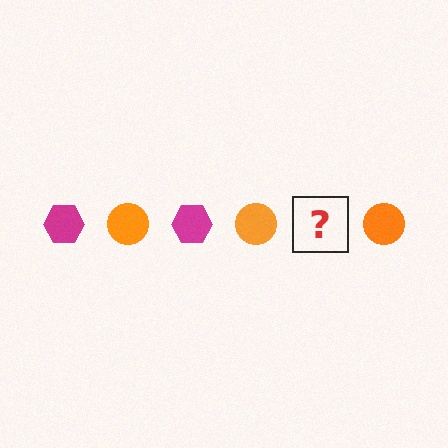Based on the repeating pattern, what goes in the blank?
The blank should be a magenta hexagon.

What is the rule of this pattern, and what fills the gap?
The rule is that the pattern alternates between magenta hexagon and orange circle. The gap should be filled with a magenta hexagon.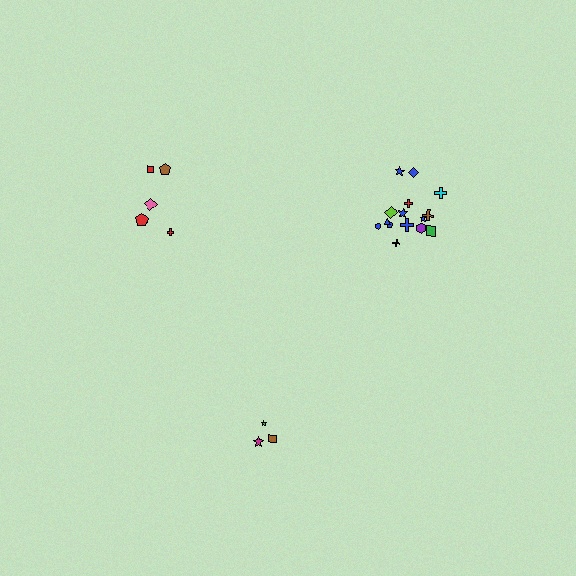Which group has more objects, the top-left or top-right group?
The top-right group.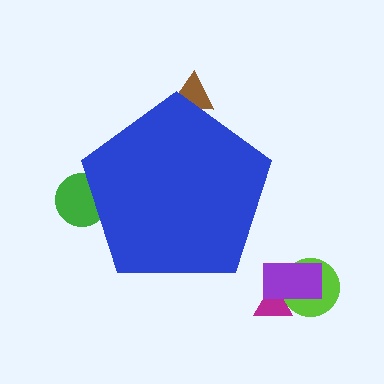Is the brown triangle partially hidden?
Yes, the brown triangle is partially hidden behind the blue pentagon.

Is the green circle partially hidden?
Yes, the green circle is partially hidden behind the blue pentagon.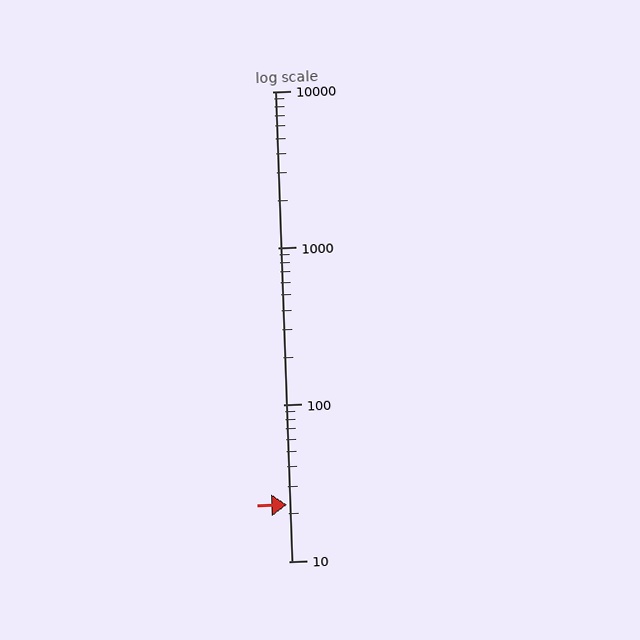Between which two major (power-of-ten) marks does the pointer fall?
The pointer is between 10 and 100.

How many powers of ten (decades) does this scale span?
The scale spans 3 decades, from 10 to 10000.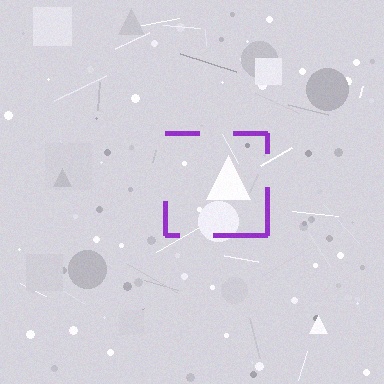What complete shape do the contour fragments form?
The contour fragments form a square.